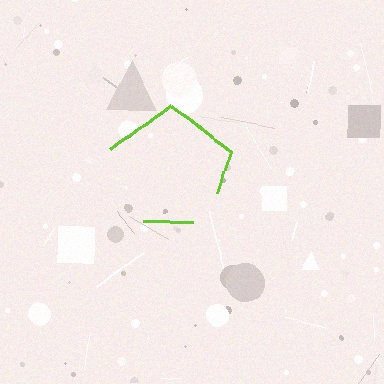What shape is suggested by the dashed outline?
The dashed outline suggests a pentagon.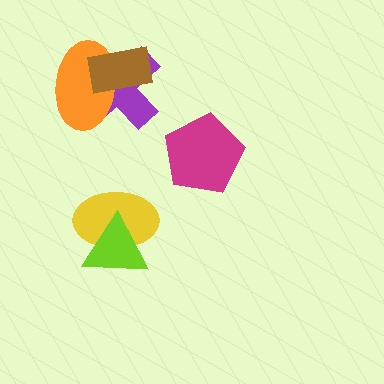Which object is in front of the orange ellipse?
The brown rectangle is in front of the orange ellipse.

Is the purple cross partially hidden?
Yes, it is partially covered by another shape.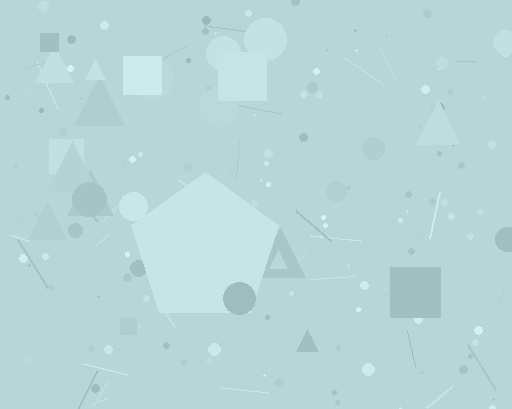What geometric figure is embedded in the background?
A pentagon is embedded in the background.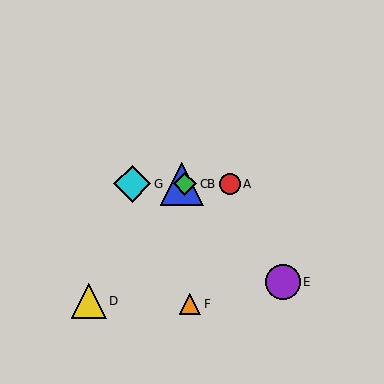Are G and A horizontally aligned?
Yes, both are at y≈184.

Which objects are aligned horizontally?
Objects A, B, C, G are aligned horizontally.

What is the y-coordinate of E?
Object E is at y≈282.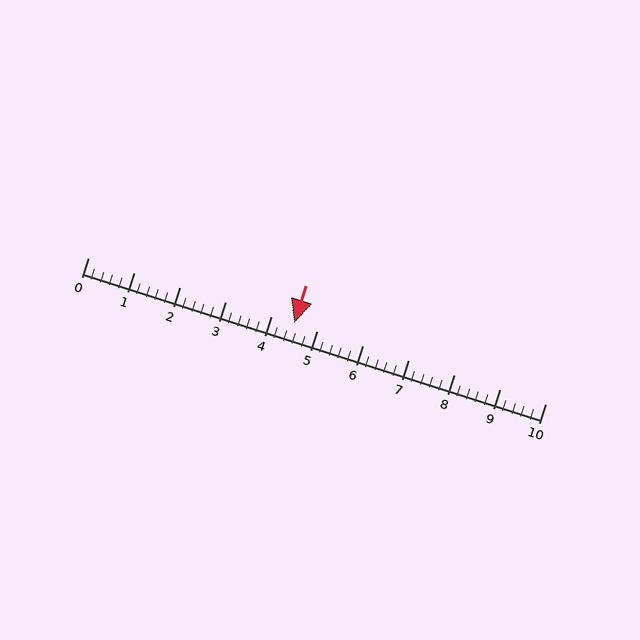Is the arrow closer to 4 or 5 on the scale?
The arrow is closer to 5.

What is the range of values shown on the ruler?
The ruler shows values from 0 to 10.